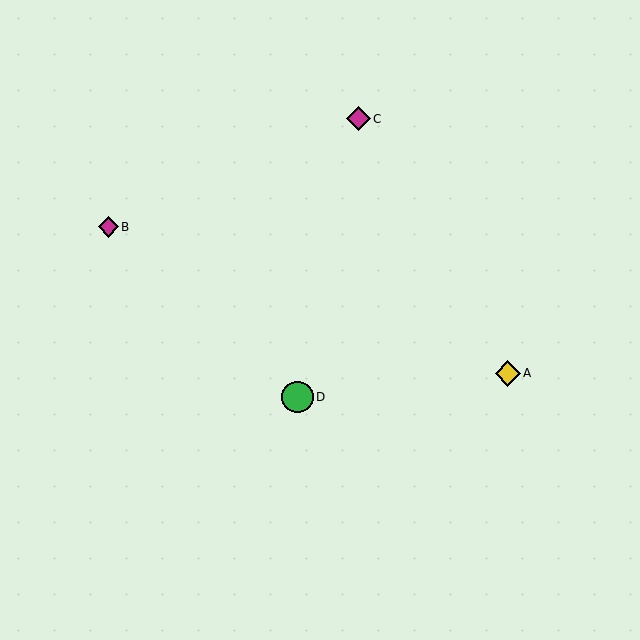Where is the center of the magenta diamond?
The center of the magenta diamond is at (358, 119).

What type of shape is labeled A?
Shape A is a yellow diamond.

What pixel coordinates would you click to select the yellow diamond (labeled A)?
Click at (508, 373) to select the yellow diamond A.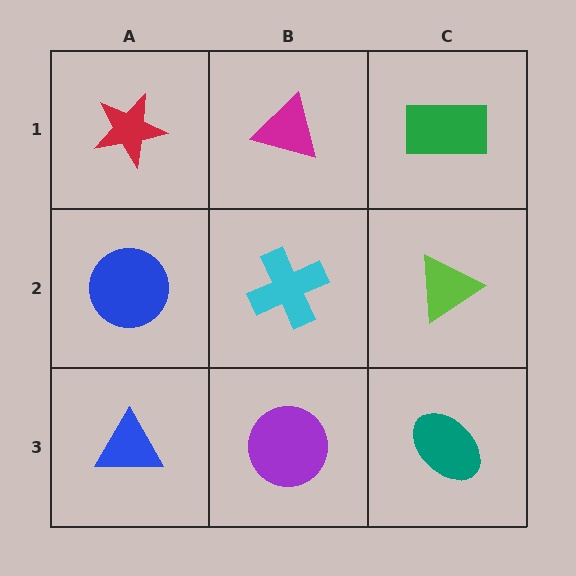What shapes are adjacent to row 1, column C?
A lime triangle (row 2, column C), a magenta triangle (row 1, column B).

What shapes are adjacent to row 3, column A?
A blue circle (row 2, column A), a purple circle (row 3, column B).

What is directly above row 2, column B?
A magenta triangle.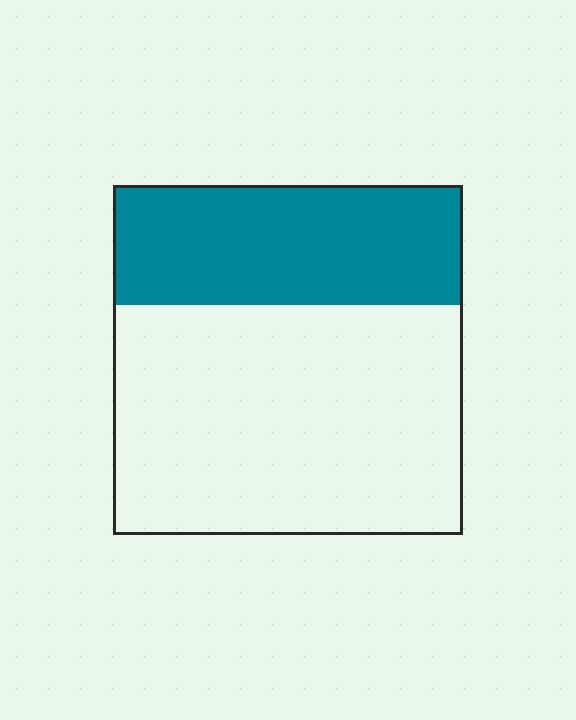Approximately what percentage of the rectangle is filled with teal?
Approximately 35%.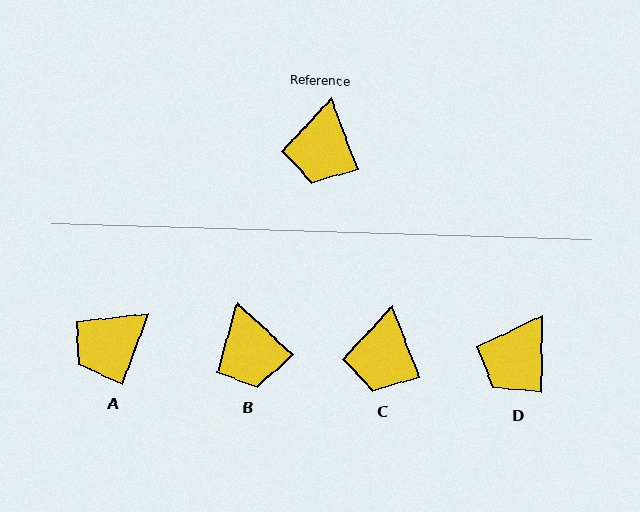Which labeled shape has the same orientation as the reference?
C.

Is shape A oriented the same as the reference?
No, it is off by about 41 degrees.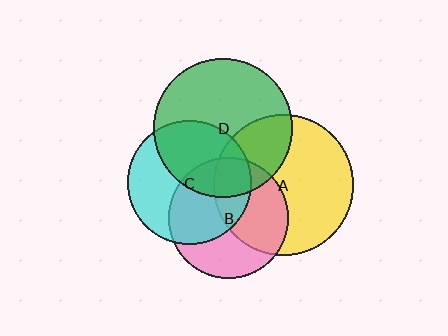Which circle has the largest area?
Circle A (yellow).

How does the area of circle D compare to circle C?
Approximately 1.3 times.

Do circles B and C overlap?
Yes.